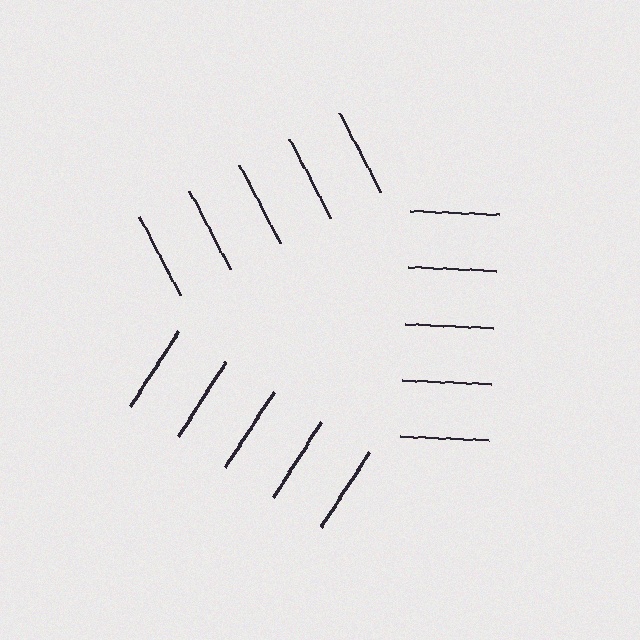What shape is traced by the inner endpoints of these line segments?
An illusory triangle — the line segments terminate on its edges but no continuous stroke is drawn.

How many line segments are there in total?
15 — 5 along each of the 3 edges.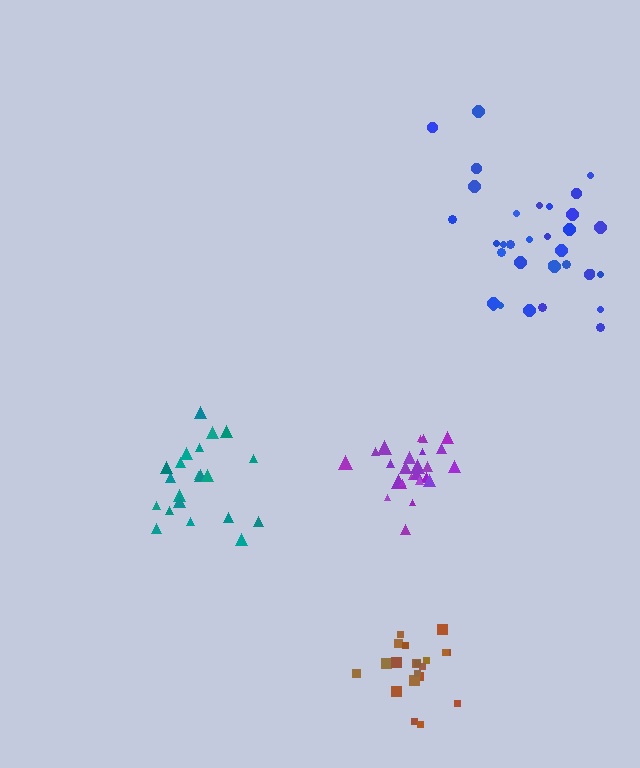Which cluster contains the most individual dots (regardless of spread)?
Blue (34).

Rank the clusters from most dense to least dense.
brown, purple, teal, blue.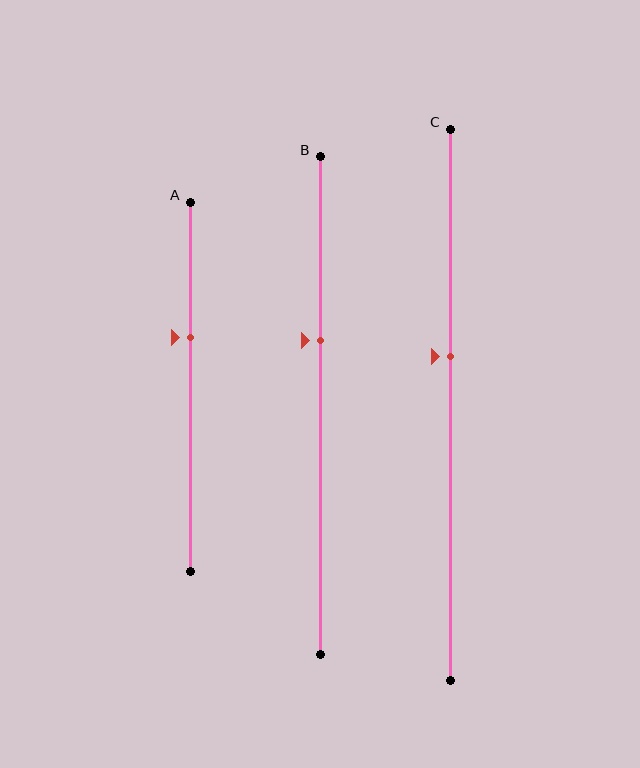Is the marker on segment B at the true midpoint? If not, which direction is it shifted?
No, the marker on segment B is shifted upward by about 13% of the segment length.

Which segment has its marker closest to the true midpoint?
Segment C has its marker closest to the true midpoint.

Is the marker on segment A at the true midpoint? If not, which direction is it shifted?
No, the marker on segment A is shifted upward by about 14% of the segment length.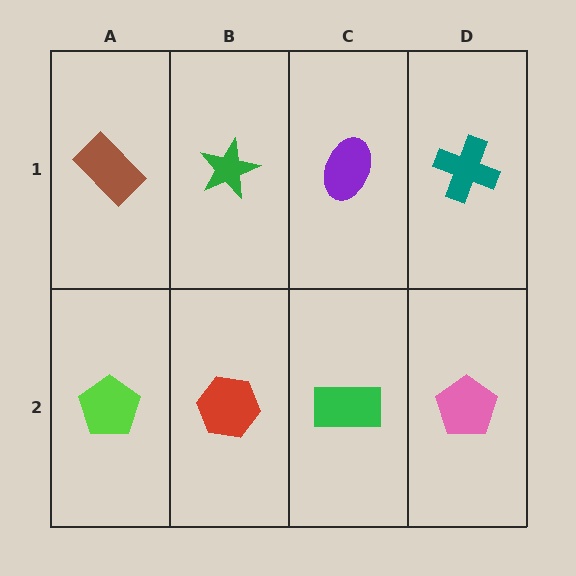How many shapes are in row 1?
4 shapes.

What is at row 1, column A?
A brown rectangle.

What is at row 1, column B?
A green star.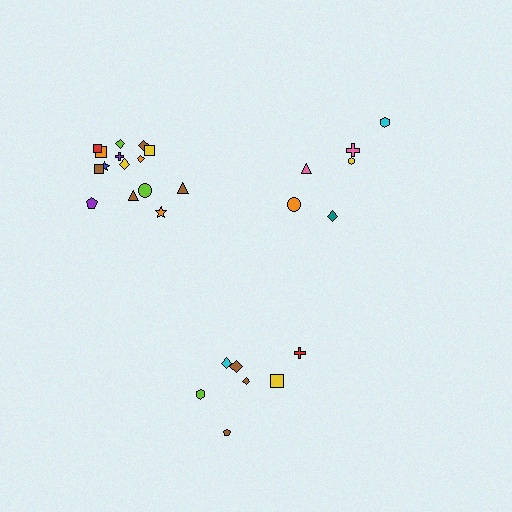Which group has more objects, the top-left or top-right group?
The top-left group.